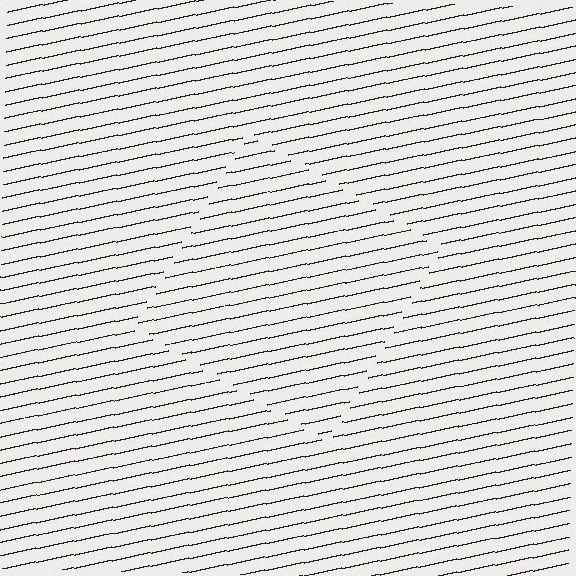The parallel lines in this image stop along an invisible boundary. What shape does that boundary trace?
An illusory square. The interior of the shape contains the same grating, shifted by half a period — the contour is defined by the phase discontinuity where line-ends from the inner and outer gratings abut.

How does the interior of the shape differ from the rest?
The interior of the shape contains the same grating, shifted by half a period — the contour is defined by the phase discontinuity where line-ends from the inner and outer gratings abut.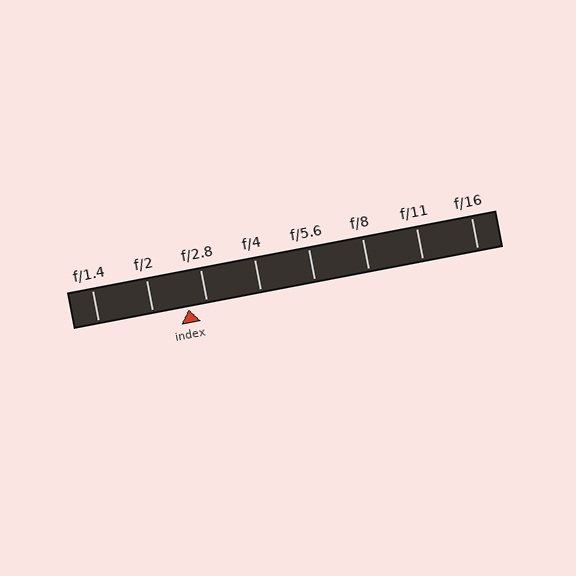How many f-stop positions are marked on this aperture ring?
There are 8 f-stop positions marked.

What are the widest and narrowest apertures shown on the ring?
The widest aperture shown is f/1.4 and the narrowest is f/16.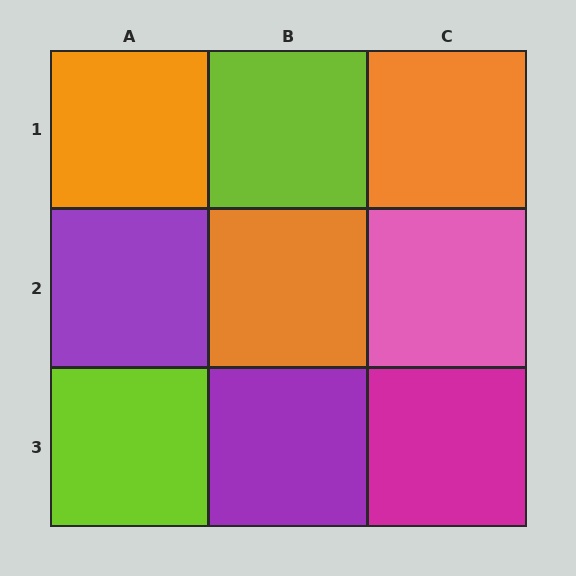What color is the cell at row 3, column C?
Magenta.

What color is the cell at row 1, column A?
Orange.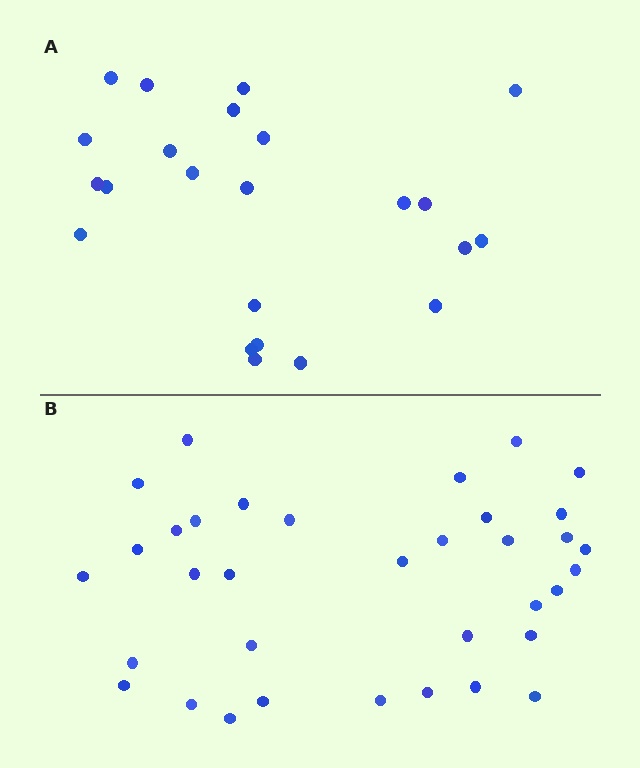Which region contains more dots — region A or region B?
Region B (the bottom region) has more dots.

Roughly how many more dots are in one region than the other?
Region B has roughly 12 or so more dots than region A.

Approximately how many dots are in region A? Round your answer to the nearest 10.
About 20 dots. (The exact count is 23, which rounds to 20.)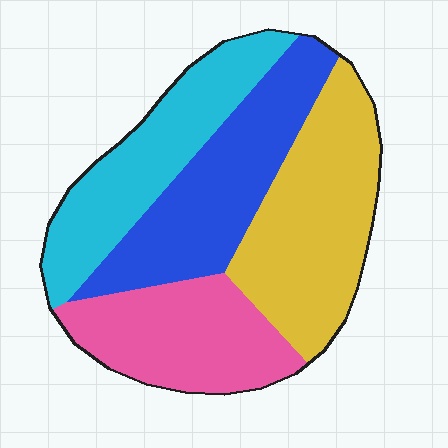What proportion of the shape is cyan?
Cyan takes up about one quarter (1/4) of the shape.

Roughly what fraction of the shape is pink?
Pink takes up about one fifth (1/5) of the shape.